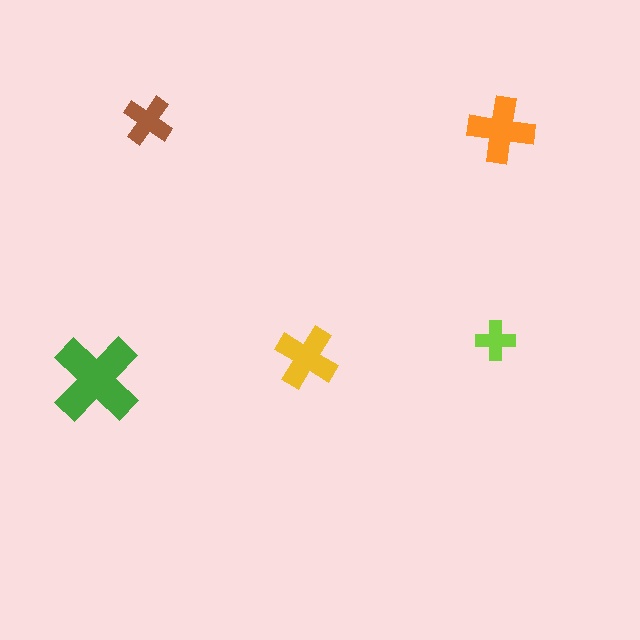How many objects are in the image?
There are 5 objects in the image.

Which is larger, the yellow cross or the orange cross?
The orange one.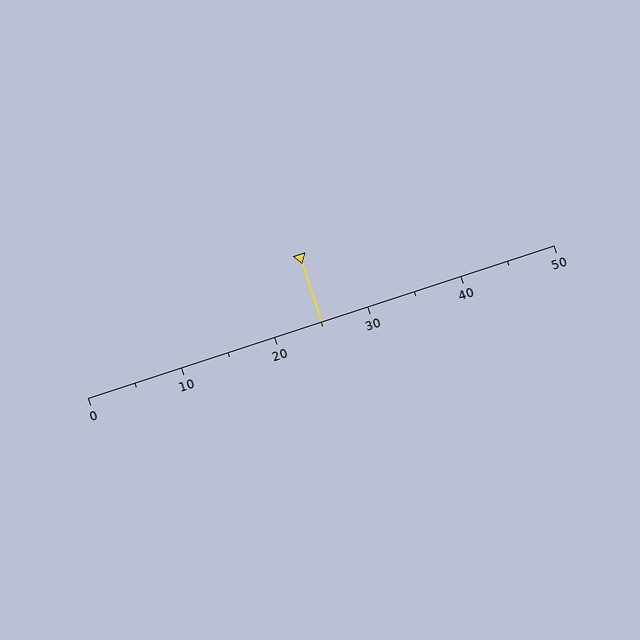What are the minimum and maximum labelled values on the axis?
The axis runs from 0 to 50.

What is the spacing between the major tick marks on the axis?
The major ticks are spaced 10 apart.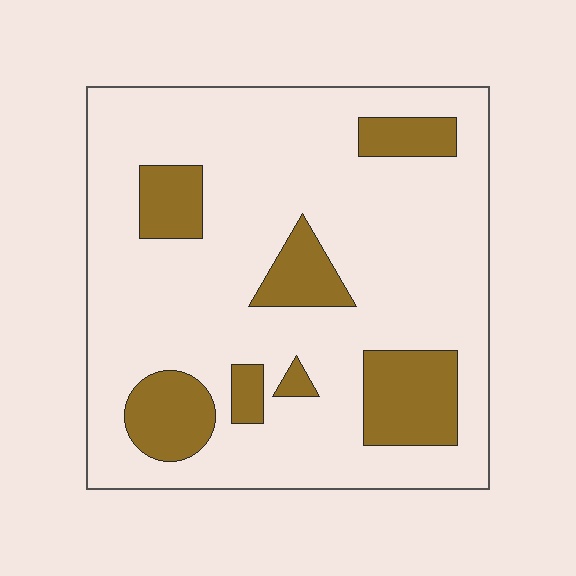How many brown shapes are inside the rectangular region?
7.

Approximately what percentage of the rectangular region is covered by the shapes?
Approximately 20%.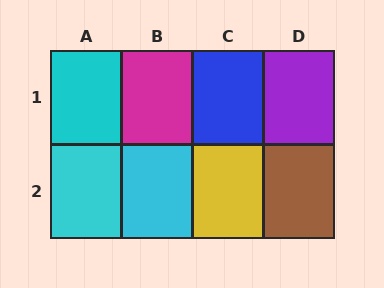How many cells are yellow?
1 cell is yellow.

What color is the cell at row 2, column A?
Cyan.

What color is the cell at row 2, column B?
Cyan.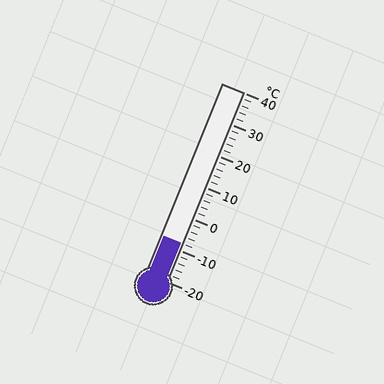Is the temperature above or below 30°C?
The temperature is below 30°C.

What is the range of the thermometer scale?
The thermometer scale ranges from -20°C to 40°C.